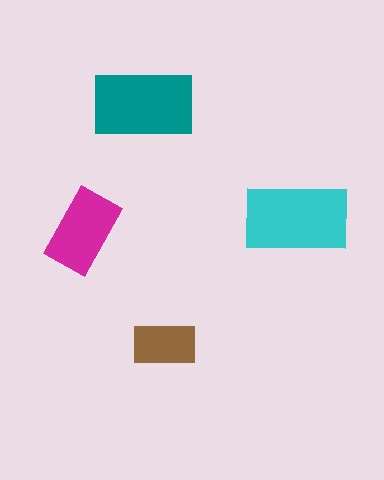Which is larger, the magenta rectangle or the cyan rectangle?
The cyan one.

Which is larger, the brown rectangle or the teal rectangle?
The teal one.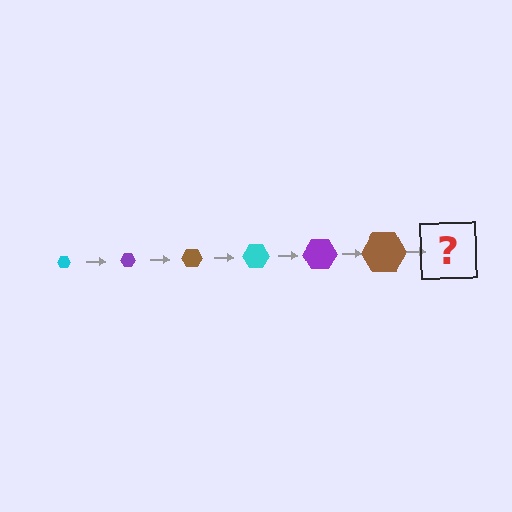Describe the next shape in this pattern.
It should be a cyan hexagon, larger than the previous one.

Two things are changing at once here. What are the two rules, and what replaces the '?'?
The two rules are that the hexagon grows larger each step and the color cycles through cyan, purple, and brown. The '?' should be a cyan hexagon, larger than the previous one.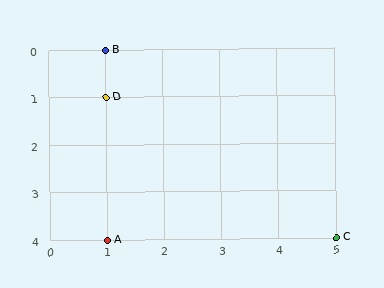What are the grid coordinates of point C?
Point C is at grid coordinates (5, 4).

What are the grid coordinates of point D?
Point D is at grid coordinates (1, 1).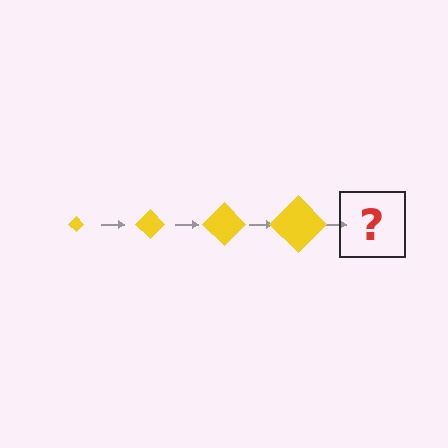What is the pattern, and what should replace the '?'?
The pattern is that the diamond gets progressively larger each step. The '?' should be a yellow diamond, larger than the previous one.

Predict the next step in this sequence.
The next step is a yellow diamond, larger than the previous one.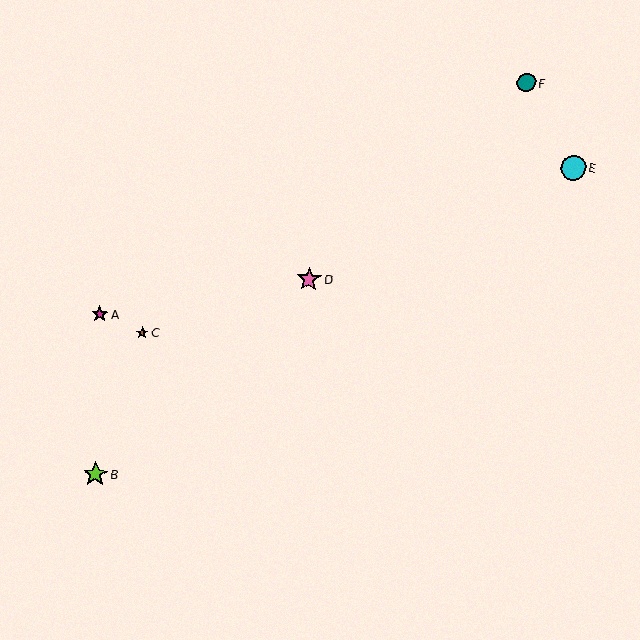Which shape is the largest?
The cyan circle (labeled E) is the largest.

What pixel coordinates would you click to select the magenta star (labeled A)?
Click at (100, 314) to select the magenta star A.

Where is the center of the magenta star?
The center of the magenta star is at (100, 314).